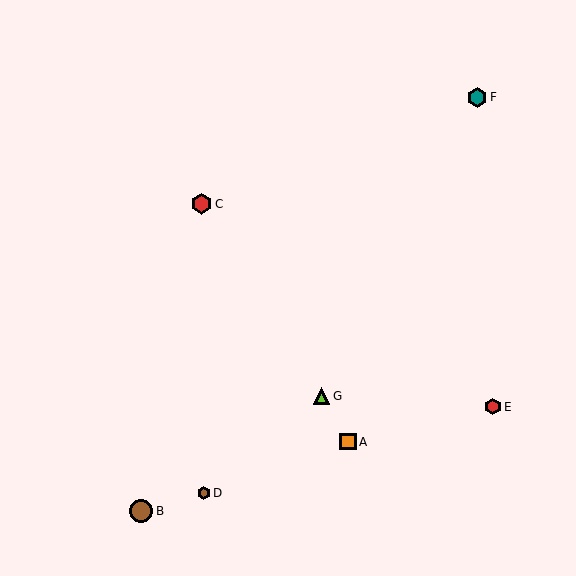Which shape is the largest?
The brown circle (labeled B) is the largest.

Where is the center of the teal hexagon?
The center of the teal hexagon is at (477, 97).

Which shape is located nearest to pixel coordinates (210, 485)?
The brown hexagon (labeled D) at (204, 493) is nearest to that location.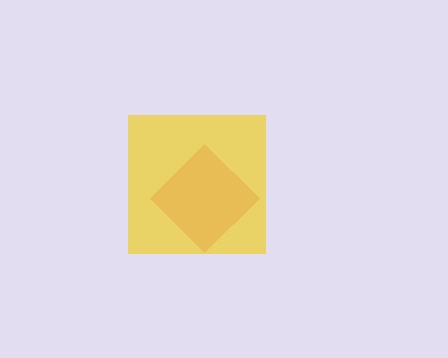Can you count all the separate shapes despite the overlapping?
Yes, there are 2 separate shapes.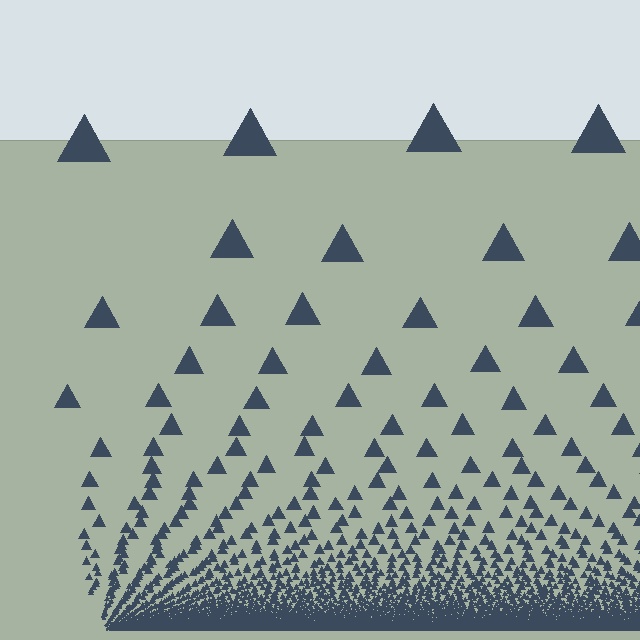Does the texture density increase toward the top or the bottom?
Density increases toward the bottom.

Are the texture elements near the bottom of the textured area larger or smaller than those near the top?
Smaller. The gradient is inverted — elements near the bottom are smaller and denser.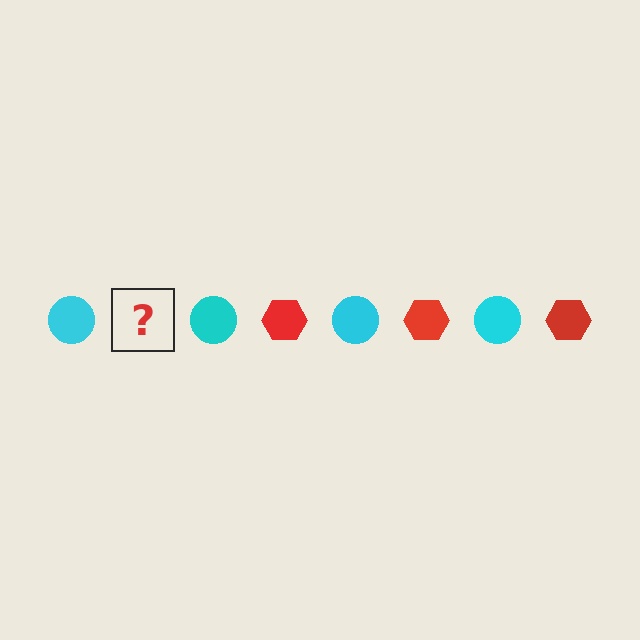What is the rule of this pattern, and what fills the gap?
The rule is that the pattern alternates between cyan circle and red hexagon. The gap should be filled with a red hexagon.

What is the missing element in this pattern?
The missing element is a red hexagon.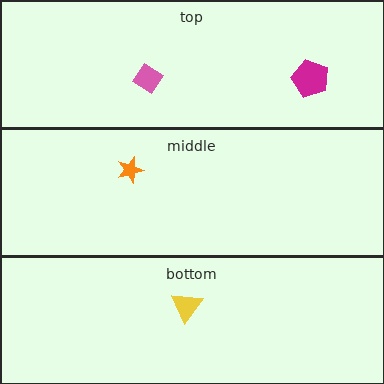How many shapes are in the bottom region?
1.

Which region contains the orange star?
The middle region.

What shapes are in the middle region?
The orange star.